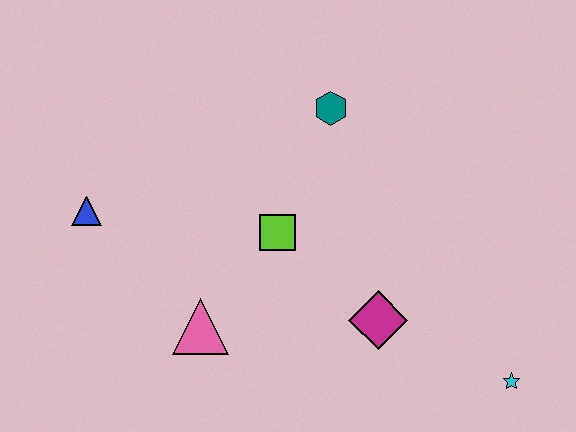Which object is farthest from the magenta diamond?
The blue triangle is farthest from the magenta diamond.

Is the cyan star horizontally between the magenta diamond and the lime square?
No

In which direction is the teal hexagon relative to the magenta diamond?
The teal hexagon is above the magenta diamond.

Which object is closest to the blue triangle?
The pink triangle is closest to the blue triangle.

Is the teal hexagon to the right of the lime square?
Yes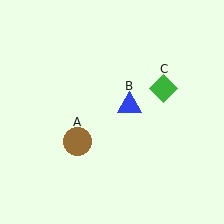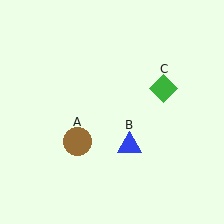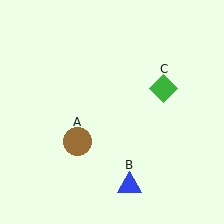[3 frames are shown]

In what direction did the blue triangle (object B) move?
The blue triangle (object B) moved down.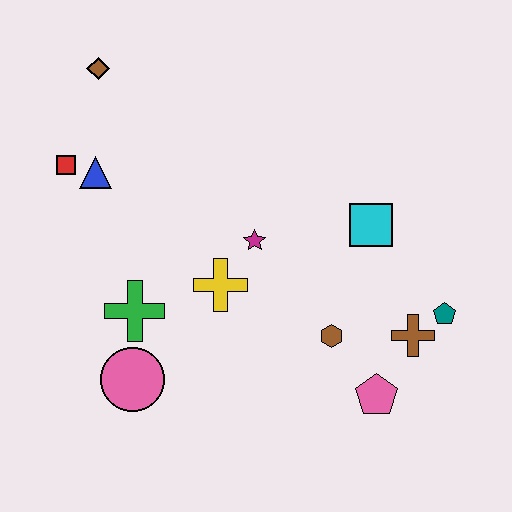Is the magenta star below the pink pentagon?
No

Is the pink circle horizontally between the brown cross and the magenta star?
No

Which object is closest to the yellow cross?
The magenta star is closest to the yellow cross.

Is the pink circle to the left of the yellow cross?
Yes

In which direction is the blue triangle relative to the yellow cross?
The blue triangle is to the left of the yellow cross.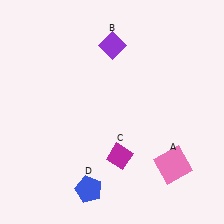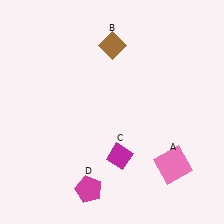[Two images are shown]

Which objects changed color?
B changed from purple to brown. D changed from blue to magenta.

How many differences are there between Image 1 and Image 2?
There are 2 differences between the two images.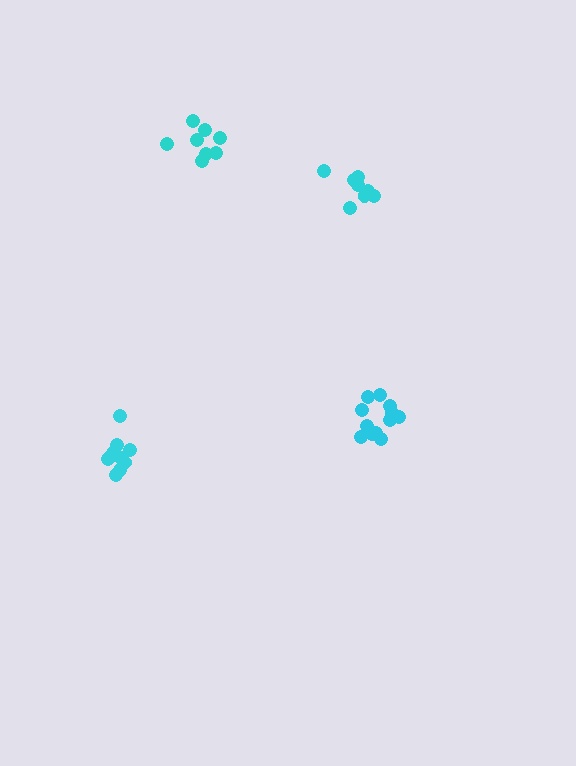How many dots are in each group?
Group 1: 8 dots, Group 2: 12 dots, Group 3: 8 dots, Group 4: 11 dots (39 total).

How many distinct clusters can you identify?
There are 4 distinct clusters.